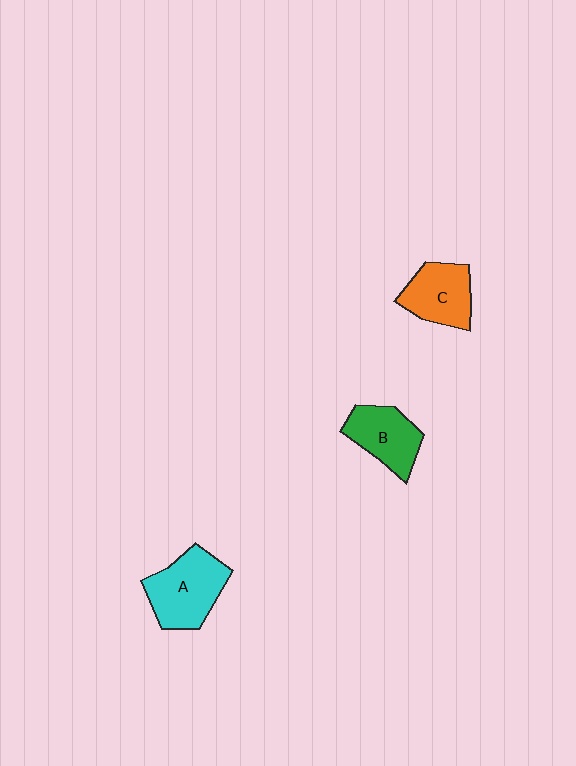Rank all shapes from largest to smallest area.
From largest to smallest: A (cyan), C (orange), B (green).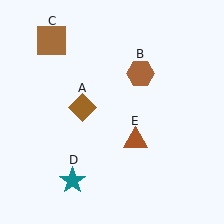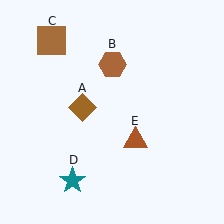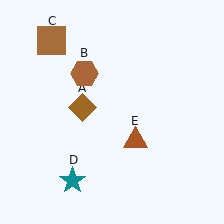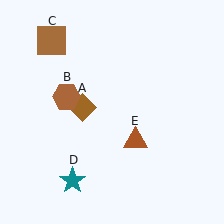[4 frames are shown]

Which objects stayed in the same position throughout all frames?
Brown diamond (object A) and brown square (object C) and teal star (object D) and brown triangle (object E) remained stationary.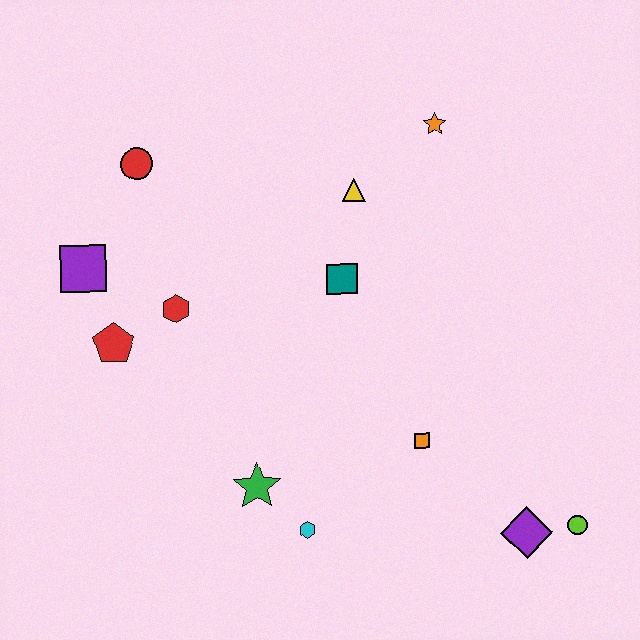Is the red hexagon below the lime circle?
No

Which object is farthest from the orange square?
The red circle is farthest from the orange square.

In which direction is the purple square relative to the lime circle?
The purple square is to the left of the lime circle.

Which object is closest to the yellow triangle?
The teal square is closest to the yellow triangle.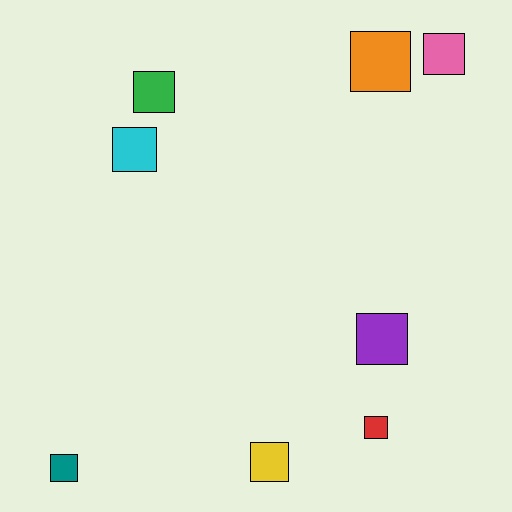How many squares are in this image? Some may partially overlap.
There are 8 squares.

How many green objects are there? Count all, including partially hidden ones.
There is 1 green object.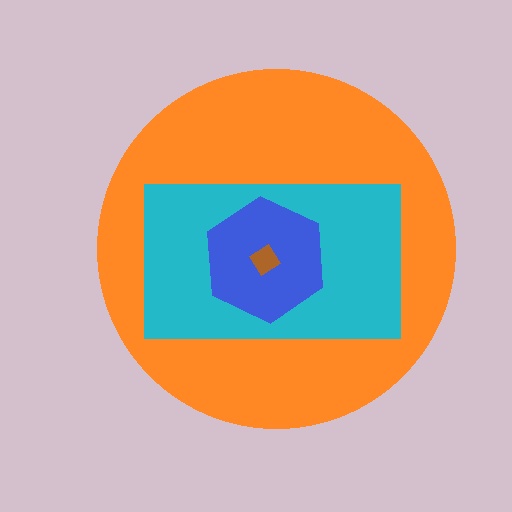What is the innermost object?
The brown diamond.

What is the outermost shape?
The orange circle.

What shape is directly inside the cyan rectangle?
The blue hexagon.